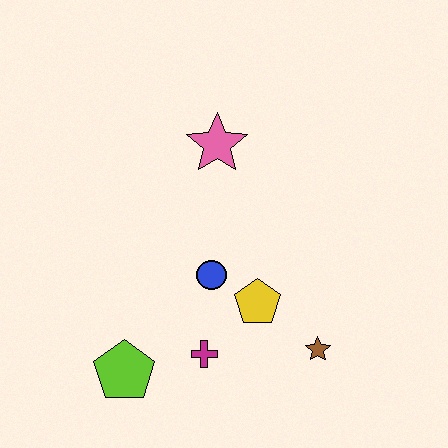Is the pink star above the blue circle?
Yes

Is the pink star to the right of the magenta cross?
Yes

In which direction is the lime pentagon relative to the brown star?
The lime pentagon is to the left of the brown star.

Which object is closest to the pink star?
The blue circle is closest to the pink star.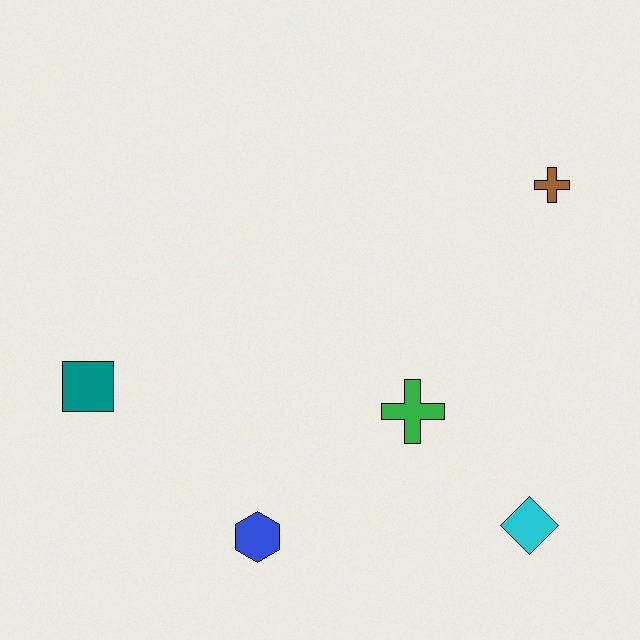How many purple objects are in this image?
There are no purple objects.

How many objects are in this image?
There are 5 objects.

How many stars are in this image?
There are no stars.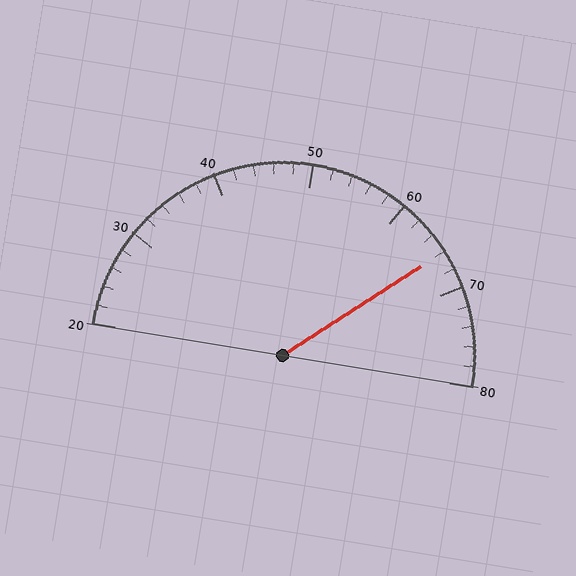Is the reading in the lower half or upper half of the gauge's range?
The reading is in the upper half of the range (20 to 80).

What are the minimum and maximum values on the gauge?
The gauge ranges from 20 to 80.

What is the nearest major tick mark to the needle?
The nearest major tick mark is 70.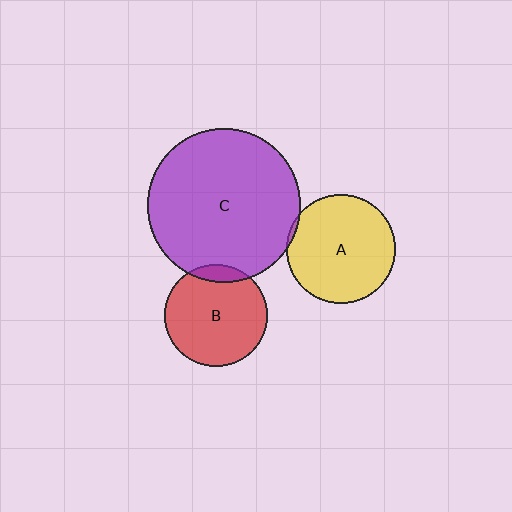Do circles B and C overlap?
Yes.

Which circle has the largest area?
Circle C (purple).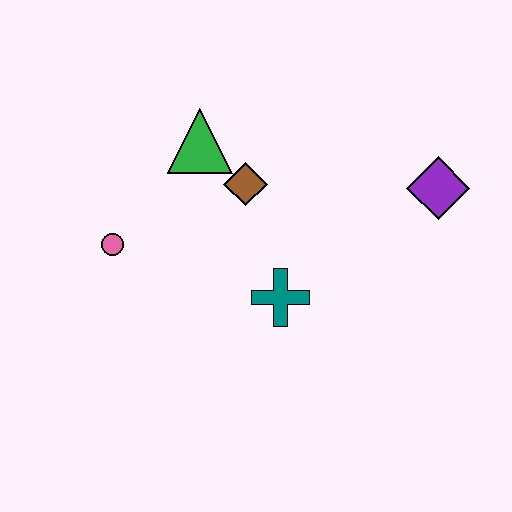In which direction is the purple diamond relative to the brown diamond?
The purple diamond is to the right of the brown diamond.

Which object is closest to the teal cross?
The brown diamond is closest to the teal cross.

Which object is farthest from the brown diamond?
The purple diamond is farthest from the brown diamond.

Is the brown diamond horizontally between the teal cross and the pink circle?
Yes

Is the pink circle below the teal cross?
No